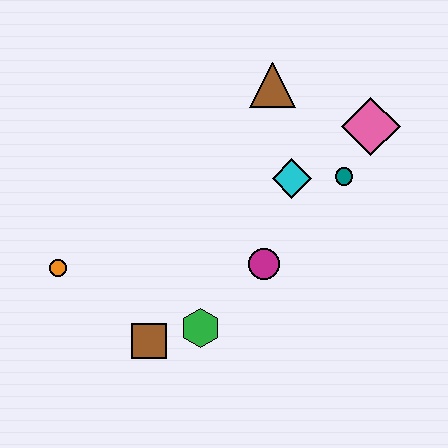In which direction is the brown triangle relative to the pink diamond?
The brown triangle is to the left of the pink diamond.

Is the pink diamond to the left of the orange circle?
No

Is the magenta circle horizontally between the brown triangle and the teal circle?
No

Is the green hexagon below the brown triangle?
Yes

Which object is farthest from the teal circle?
The orange circle is farthest from the teal circle.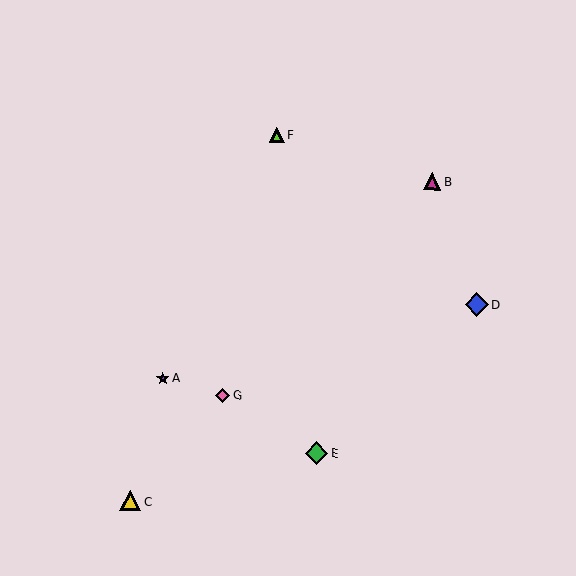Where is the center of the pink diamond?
The center of the pink diamond is at (223, 396).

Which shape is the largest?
The blue diamond (labeled D) is the largest.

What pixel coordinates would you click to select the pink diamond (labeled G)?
Click at (223, 396) to select the pink diamond G.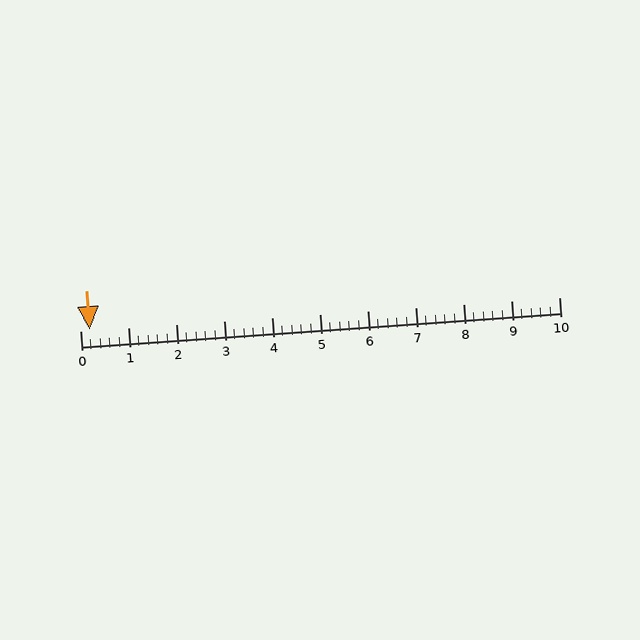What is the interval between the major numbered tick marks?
The major tick marks are spaced 1 units apart.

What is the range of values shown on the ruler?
The ruler shows values from 0 to 10.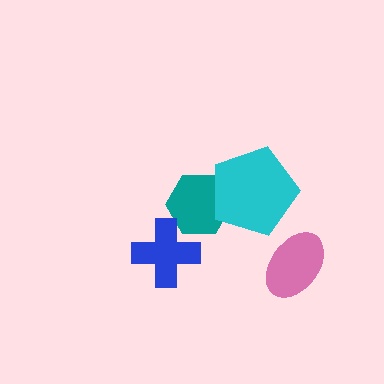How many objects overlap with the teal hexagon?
2 objects overlap with the teal hexagon.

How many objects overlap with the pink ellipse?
0 objects overlap with the pink ellipse.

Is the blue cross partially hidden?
No, no other shape covers it.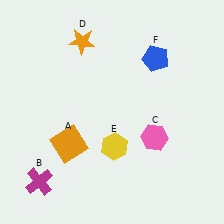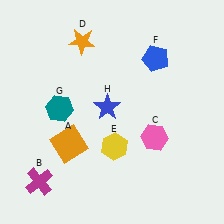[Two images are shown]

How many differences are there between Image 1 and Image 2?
There are 2 differences between the two images.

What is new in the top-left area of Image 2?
A blue star (H) was added in the top-left area of Image 2.